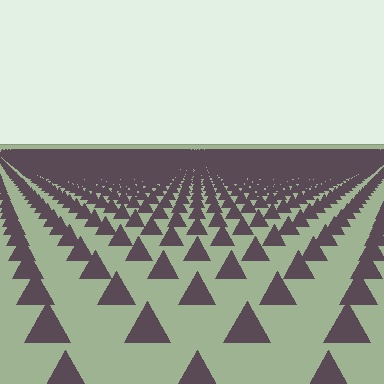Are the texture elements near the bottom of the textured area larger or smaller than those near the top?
Larger. Near the bottom, elements are closer to the viewer and appear at a bigger on-screen size.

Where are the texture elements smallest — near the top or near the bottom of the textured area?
Near the top.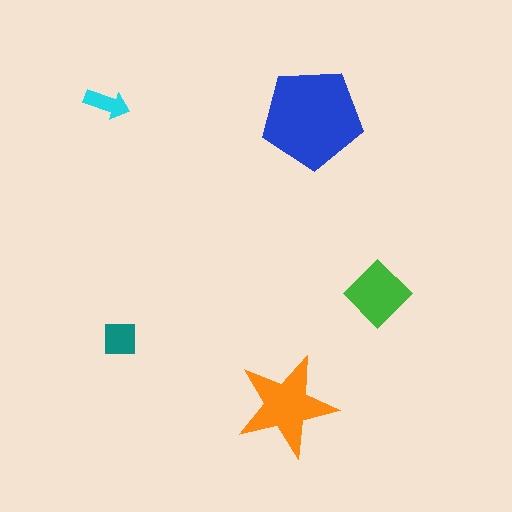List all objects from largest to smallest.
The blue pentagon, the orange star, the green diamond, the teal square, the cyan arrow.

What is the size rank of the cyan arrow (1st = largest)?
5th.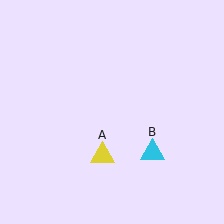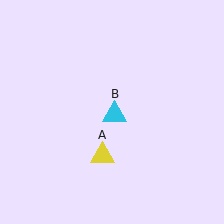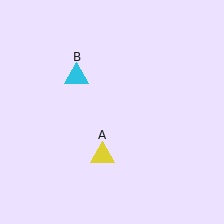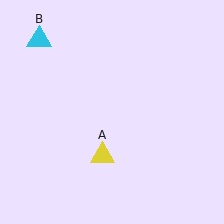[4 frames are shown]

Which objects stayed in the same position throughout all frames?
Yellow triangle (object A) remained stationary.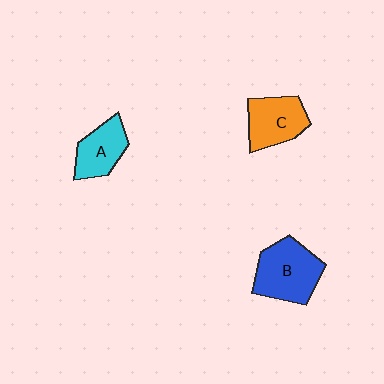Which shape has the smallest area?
Shape A (cyan).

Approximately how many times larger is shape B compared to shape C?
Approximately 1.3 times.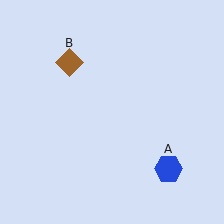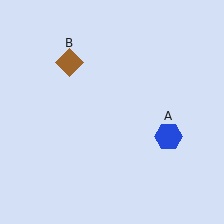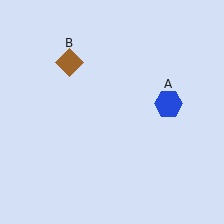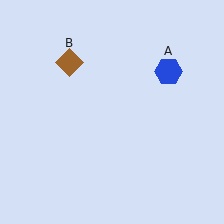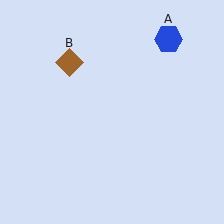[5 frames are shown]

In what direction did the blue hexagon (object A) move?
The blue hexagon (object A) moved up.